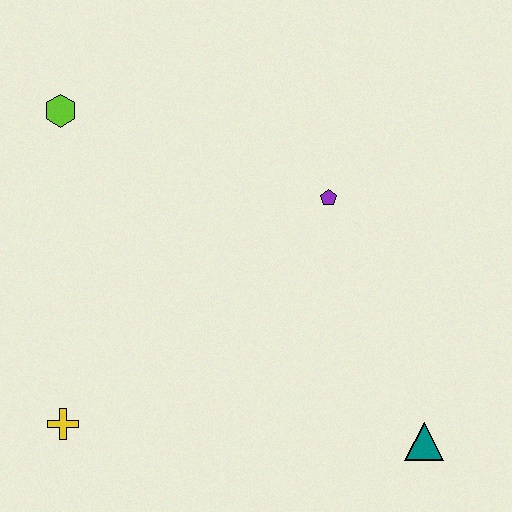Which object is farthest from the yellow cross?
The teal triangle is farthest from the yellow cross.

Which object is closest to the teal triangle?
The purple pentagon is closest to the teal triangle.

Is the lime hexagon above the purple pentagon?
Yes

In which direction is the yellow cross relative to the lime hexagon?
The yellow cross is below the lime hexagon.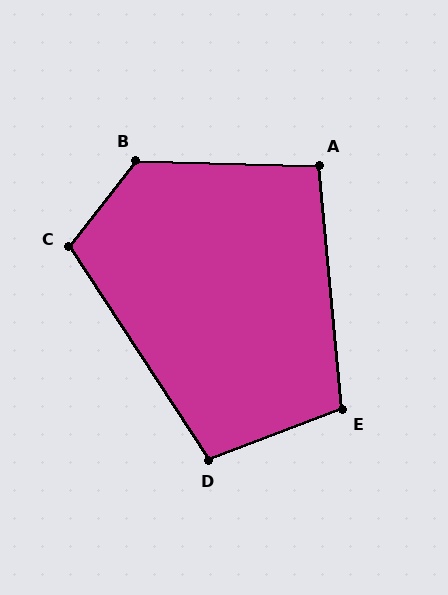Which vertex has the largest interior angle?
B, at approximately 126 degrees.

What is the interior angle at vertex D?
Approximately 103 degrees (obtuse).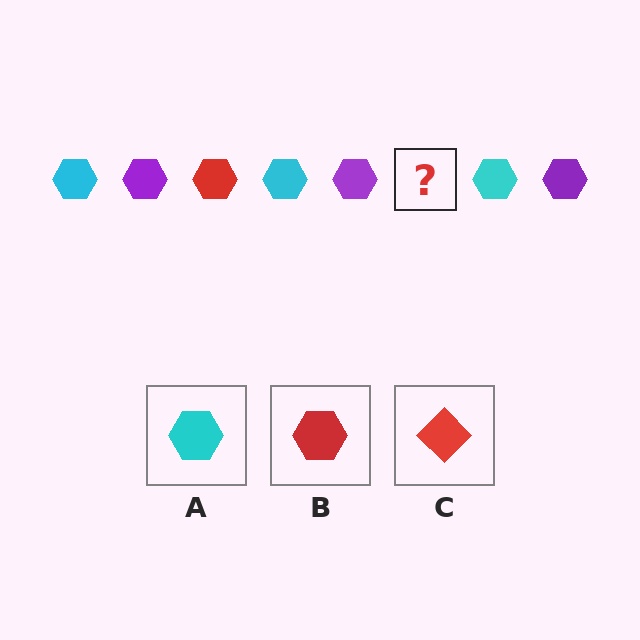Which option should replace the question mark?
Option B.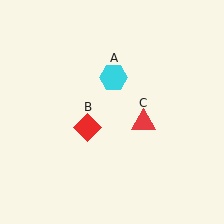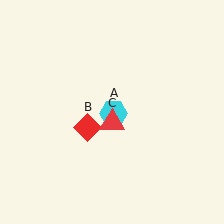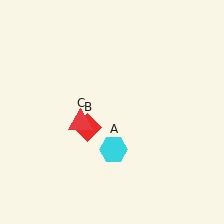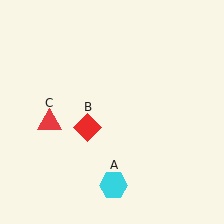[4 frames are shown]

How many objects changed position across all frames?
2 objects changed position: cyan hexagon (object A), red triangle (object C).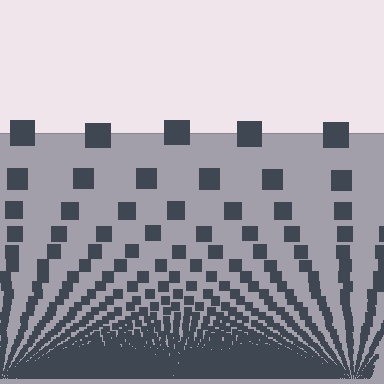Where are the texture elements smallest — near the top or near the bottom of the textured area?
Near the bottom.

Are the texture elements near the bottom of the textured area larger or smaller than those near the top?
Smaller. The gradient is inverted — elements near the bottom are smaller and denser.